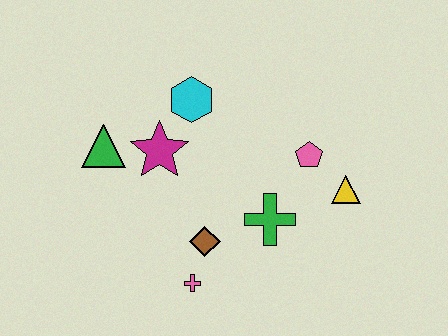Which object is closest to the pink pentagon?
The yellow triangle is closest to the pink pentagon.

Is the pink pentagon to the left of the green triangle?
No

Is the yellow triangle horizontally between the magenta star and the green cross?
No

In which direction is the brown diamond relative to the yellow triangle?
The brown diamond is to the left of the yellow triangle.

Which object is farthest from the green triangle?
The yellow triangle is farthest from the green triangle.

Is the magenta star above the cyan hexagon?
No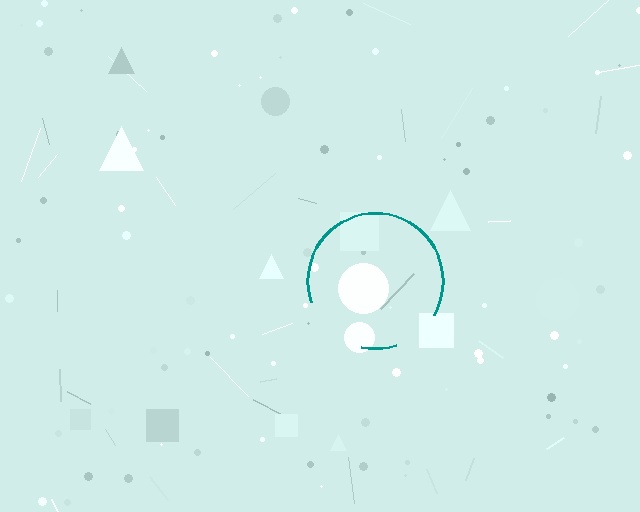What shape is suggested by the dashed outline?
The dashed outline suggests a circle.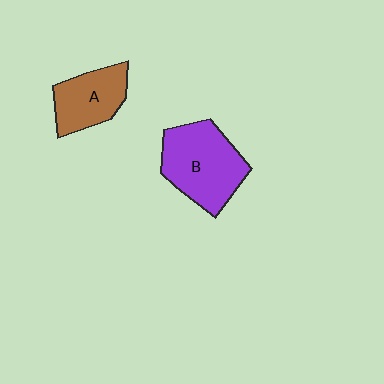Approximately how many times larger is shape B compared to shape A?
Approximately 1.5 times.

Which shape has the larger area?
Shape B (purple).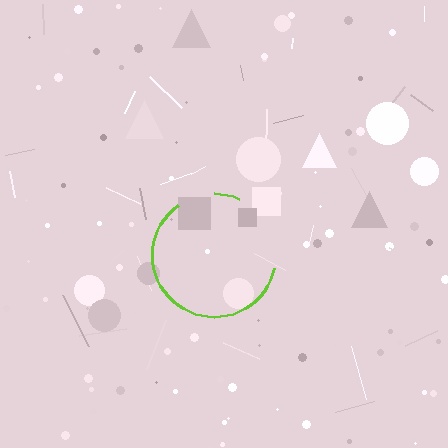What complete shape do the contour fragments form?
The contour fragments form a circle.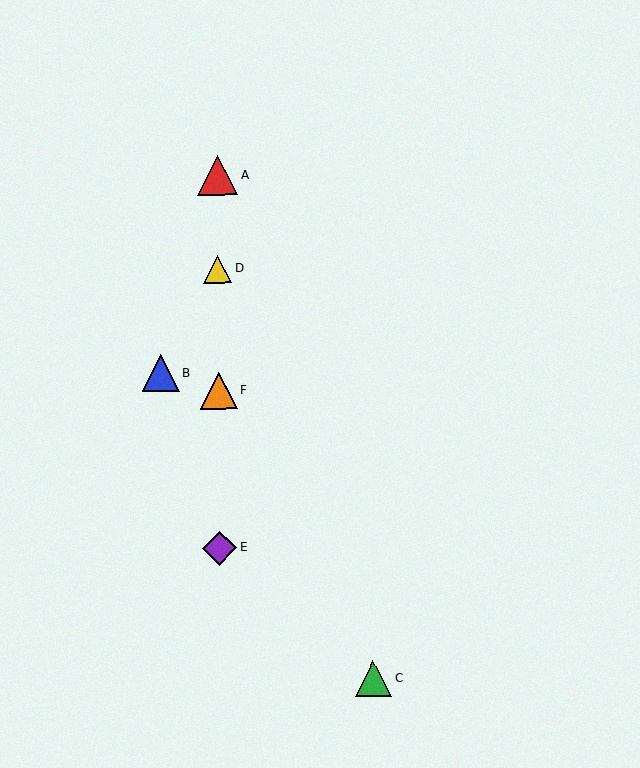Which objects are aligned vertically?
Objects A, D, E, F are aligned vertically.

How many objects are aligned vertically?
4 objects (A, D, E, F) are aligned vertically.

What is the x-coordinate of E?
Object E is at x≈219.